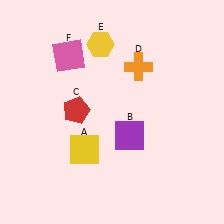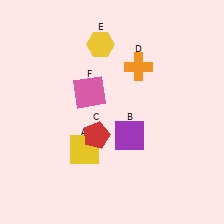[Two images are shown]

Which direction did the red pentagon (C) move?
The red pentagon (C) moved down.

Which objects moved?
The objects that moved are: the red pentagon (C), the pink square (F).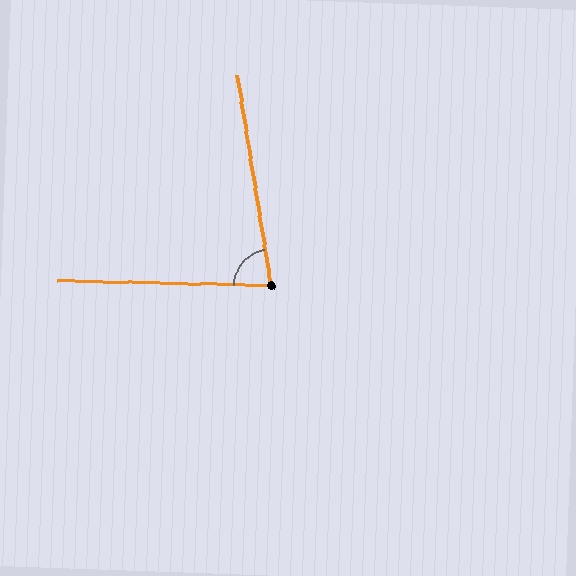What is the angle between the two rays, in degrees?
Approximately 80 degrees.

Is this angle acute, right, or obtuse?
It is acute.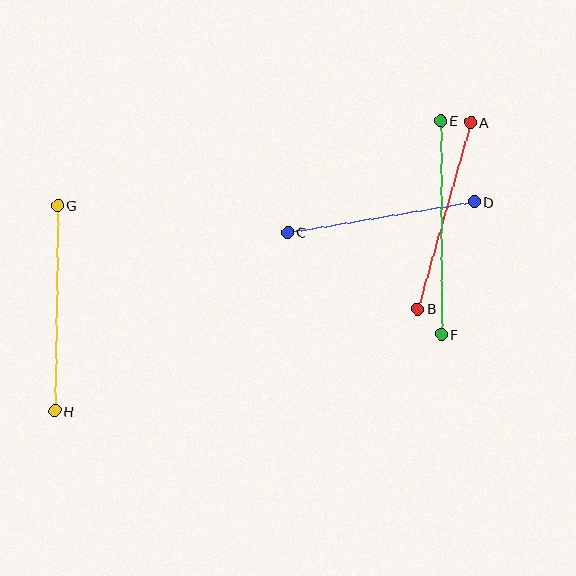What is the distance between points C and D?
The distance is approximately 189 pixels.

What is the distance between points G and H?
The distance is approximately 206 pixels.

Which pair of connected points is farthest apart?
Points E and F are farthest apart.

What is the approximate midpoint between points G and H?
The midpoint is at approximately (56, 308) pixels.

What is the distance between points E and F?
The distance is approximately 213 pixels.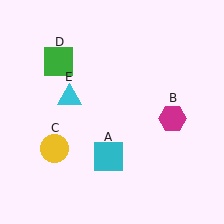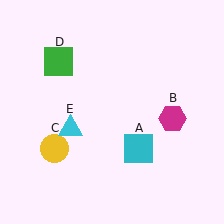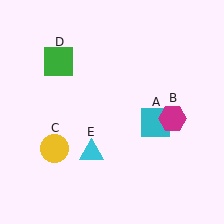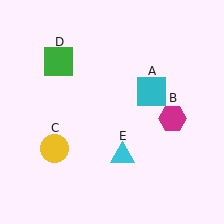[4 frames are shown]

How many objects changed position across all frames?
2 objects changed position: cyan square (object A), cyan triangle (object E).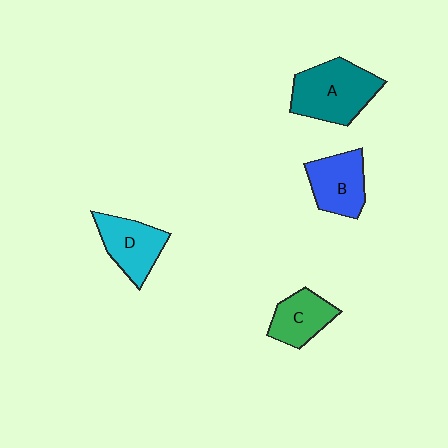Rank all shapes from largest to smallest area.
From largest to smallest: A (teal), B (blue), D (cyan), C (green).